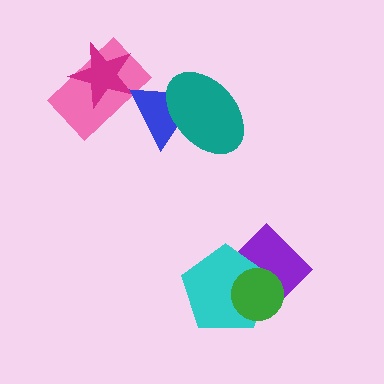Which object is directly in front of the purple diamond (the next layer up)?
The cyan pentagon is directly in front of the purple diamond.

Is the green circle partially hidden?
No, no other shape covers it.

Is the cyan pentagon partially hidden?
Yes, it is partially covered by another shape.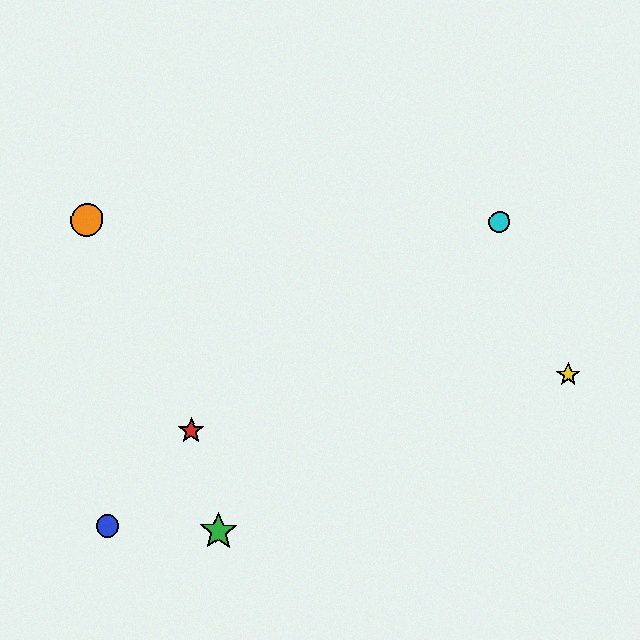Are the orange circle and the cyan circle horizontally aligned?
Yes, both are at y≈220.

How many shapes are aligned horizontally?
3 shapes (the purple diamond, the orange circle, the cyan circle) are aligned horizontally.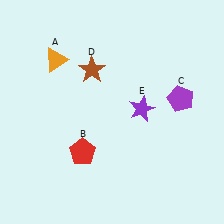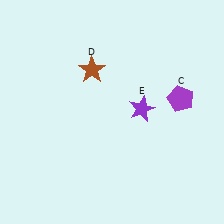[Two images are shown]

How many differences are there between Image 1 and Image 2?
There are 2 differences between the two images.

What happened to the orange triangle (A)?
The orange triangle (A) was removed in Image 2. It was in the top-left area of Image 1.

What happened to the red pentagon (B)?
The red pentagon (B) was removed in Image 2. It was in the bottom-left area of Image 1.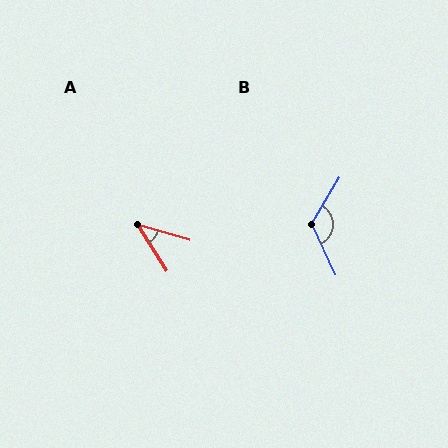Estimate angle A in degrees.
Approximately 41 degrees.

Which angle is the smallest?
A, at approximately 41 degrees.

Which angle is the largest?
B, at approximately 124 degrees.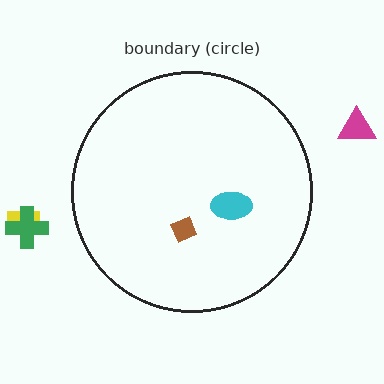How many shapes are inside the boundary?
2 inside, 3 outside.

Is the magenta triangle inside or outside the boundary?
Outside.